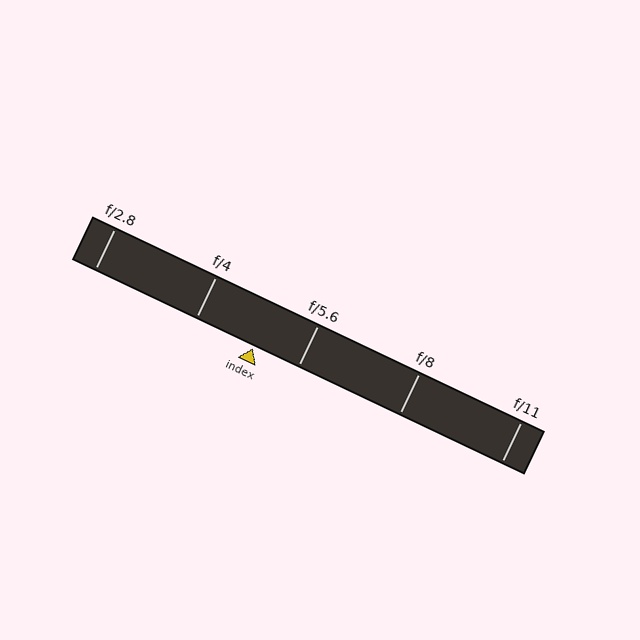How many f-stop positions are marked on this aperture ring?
There are 5 f-stop positions marked.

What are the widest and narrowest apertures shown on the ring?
The widest aperture shown is f/2.8 and the narrowest is f/11.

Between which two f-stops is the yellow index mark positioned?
The index mark is between f/4 and f/5.6.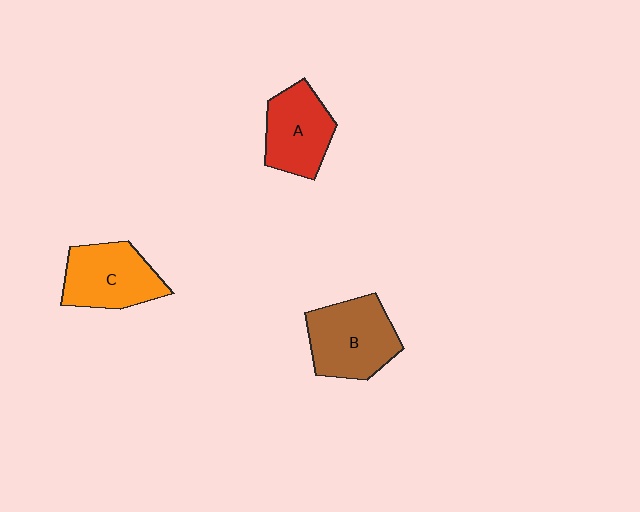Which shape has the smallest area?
Shape A (red).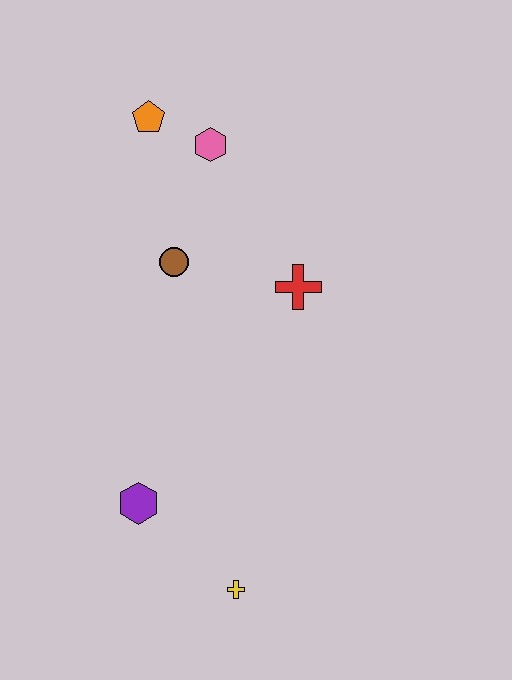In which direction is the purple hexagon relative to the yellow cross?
The purple hexagon is to the left of the yellow cross.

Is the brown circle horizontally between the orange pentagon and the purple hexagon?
No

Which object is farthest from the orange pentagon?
The yellow cross is farthest from the orange pentagon.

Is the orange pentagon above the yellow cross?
Yes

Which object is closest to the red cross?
The brown circle is closest to the red cross.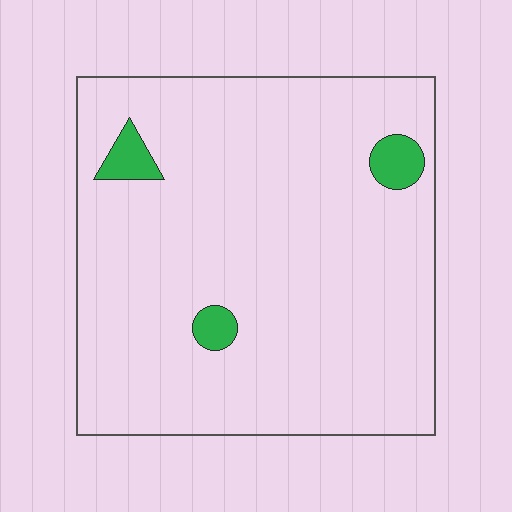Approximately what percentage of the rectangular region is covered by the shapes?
Approximately 5%.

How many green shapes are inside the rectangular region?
3.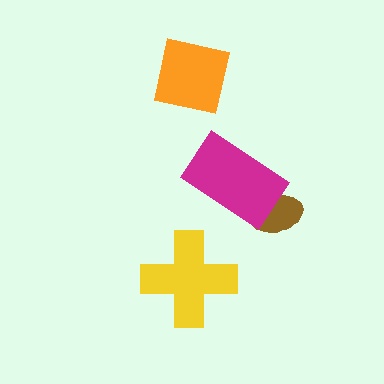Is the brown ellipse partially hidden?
Yes, it is partially covered by another shape.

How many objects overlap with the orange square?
0 objects overlap with the orange square.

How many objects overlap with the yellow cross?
0 objects overlap with the yellow cross.